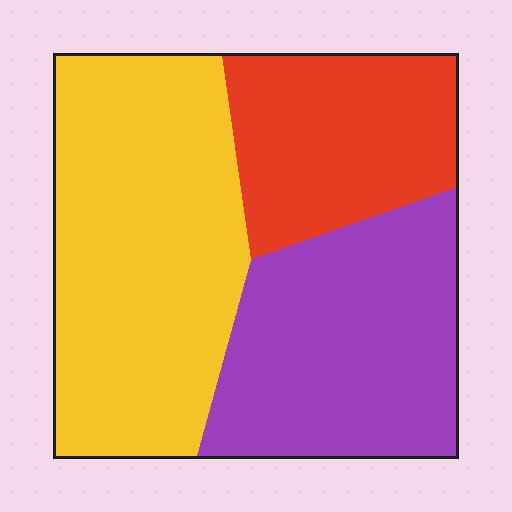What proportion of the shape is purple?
Purple covers 33% of the shape.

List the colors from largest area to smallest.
From largest to smallest: yellow, purple, red.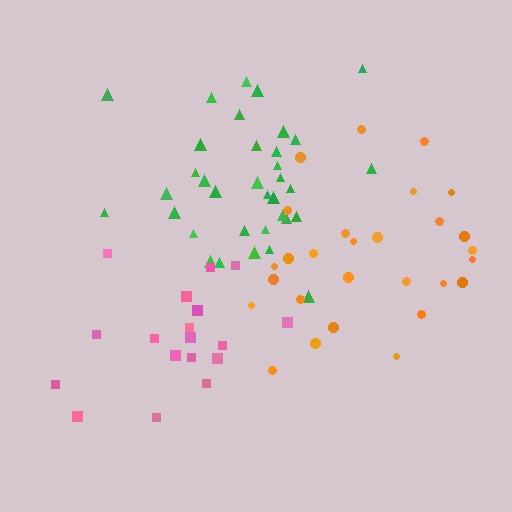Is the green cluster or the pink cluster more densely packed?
Green.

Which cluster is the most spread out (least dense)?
Orange.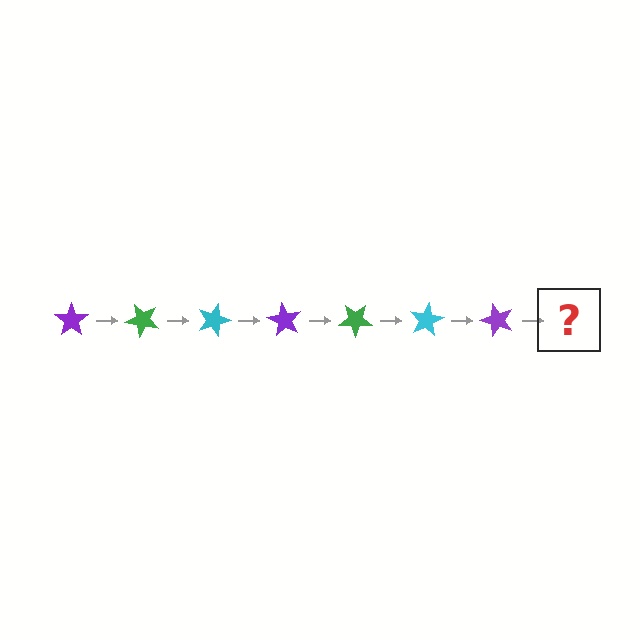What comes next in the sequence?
The next element should be a green star, rotated 315 degrees from the start.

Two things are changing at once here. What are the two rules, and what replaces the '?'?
The two rules are that it rotates 45 degrees each step and the color cycles through purple, green, and cyan. The '?' should be a green star, rotated 315 degrees from the start.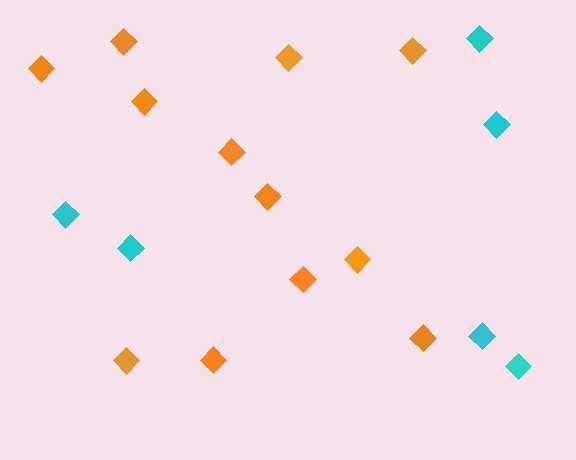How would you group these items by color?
There are 2 groups: one group of cyan diamonds (6) and one group of orange diamonds (12).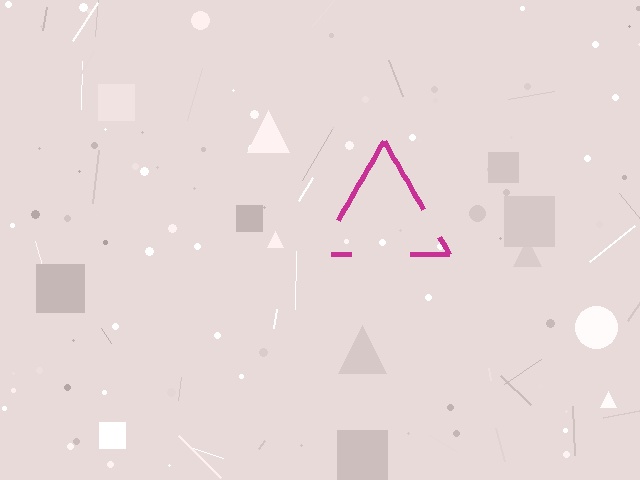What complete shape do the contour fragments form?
The contour fragments form a triangle.